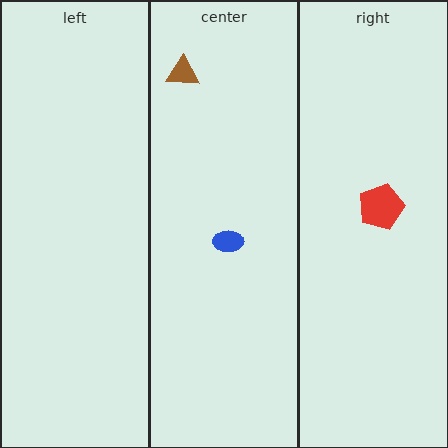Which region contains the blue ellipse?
The center region.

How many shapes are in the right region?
1.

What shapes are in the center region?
The brown triangle, the blue ellipse.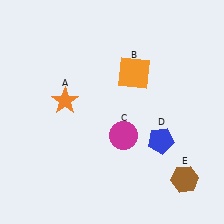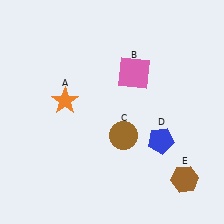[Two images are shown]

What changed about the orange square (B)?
In Image 1, B is orange. In Image 2, it changed to pink.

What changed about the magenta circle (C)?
In Image 1, C is magenta. In Image 2, it changed to brown.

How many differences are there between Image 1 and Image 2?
There are 2 differences between the two images.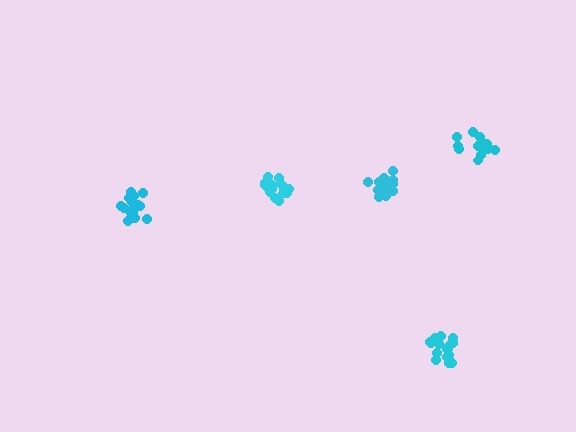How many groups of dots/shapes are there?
There are 5 groups.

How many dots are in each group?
Group 1: 16 dots, Group 2: 16 dots, Group 3: 18 dots, Group 4: 17 dots, Group 5: 13 dots (80 total).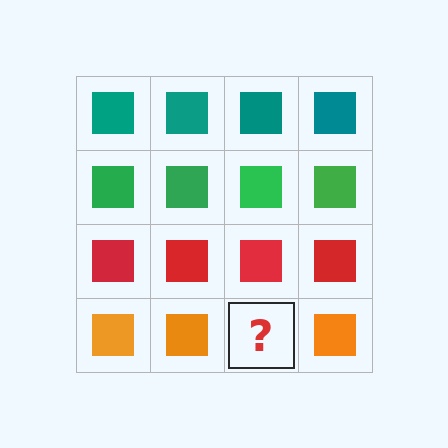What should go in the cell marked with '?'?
The missing cell should contain an orange square.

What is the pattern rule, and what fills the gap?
The rule is that each row has a consistent color. The gap should be filled with an orange square.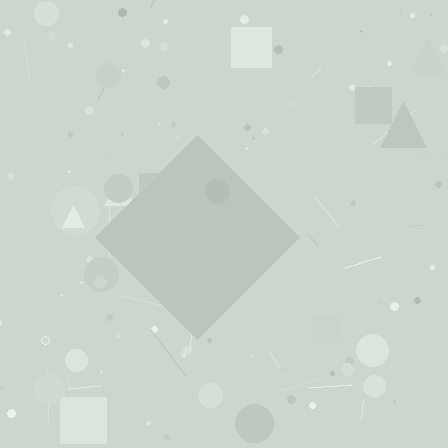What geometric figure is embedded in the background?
A diamond is embedded in the background.